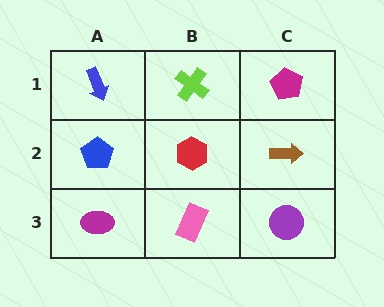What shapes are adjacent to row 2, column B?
A lime cross (row 1, column B), a pink rectangle (row 3, column B), a blue pentagon (row 2, column A), a brown arrow (row 2, column C).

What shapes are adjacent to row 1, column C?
A brown arrow (row 2, column C), a lime cross (row 1, column B).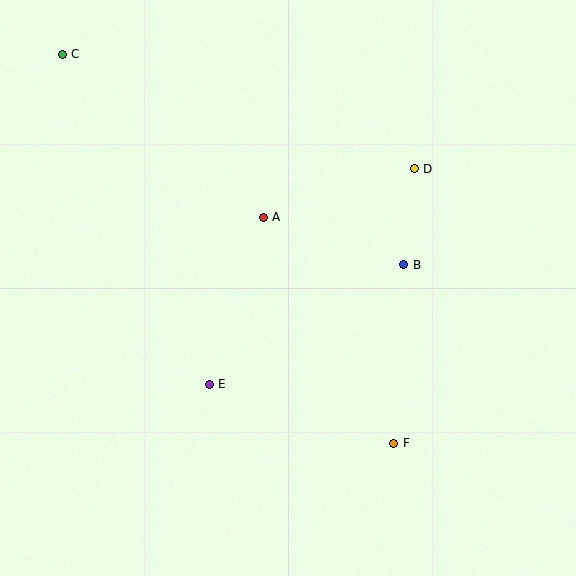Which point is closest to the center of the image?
Point A at (263, 217) is closest to the center.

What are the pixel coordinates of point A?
Point A is at (263, 217).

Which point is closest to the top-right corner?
Point D is closest to the top-right corner.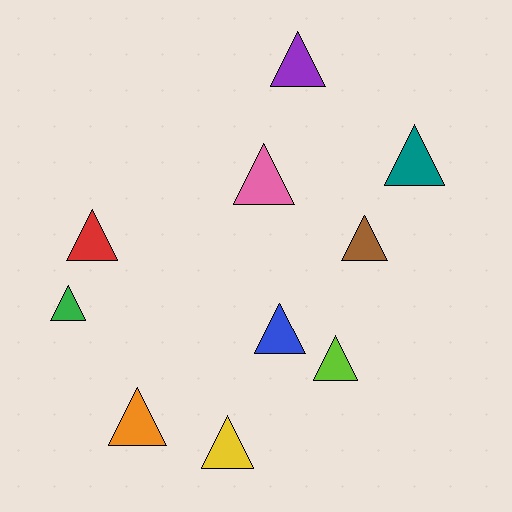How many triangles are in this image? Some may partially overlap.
There are 10 triangles.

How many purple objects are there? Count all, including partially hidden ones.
There is 1 purple object.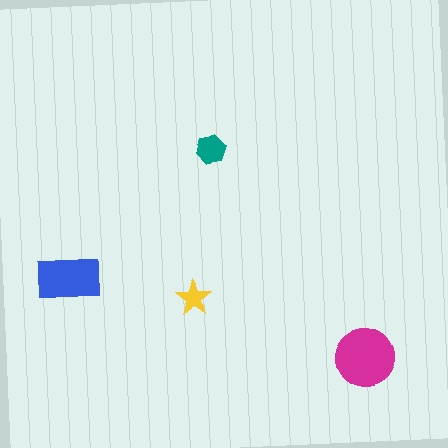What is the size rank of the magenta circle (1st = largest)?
1st.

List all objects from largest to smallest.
The magenta circle, the blue rectangle, the teal hexagon, the yellow star.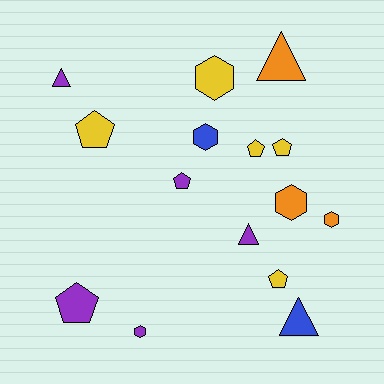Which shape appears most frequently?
Pentagon, with 6 objects.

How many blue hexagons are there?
There is 1 blue hexagon.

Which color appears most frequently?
Purple, with 5 objects.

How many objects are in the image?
There are 15 objects.